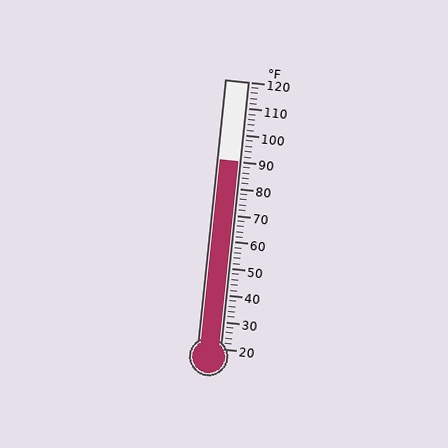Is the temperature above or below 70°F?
The temperature is above 70°F.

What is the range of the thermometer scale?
The thermometer scale ranges from 20°F to 120°F.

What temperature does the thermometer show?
The thermometer shows approximately 90°F.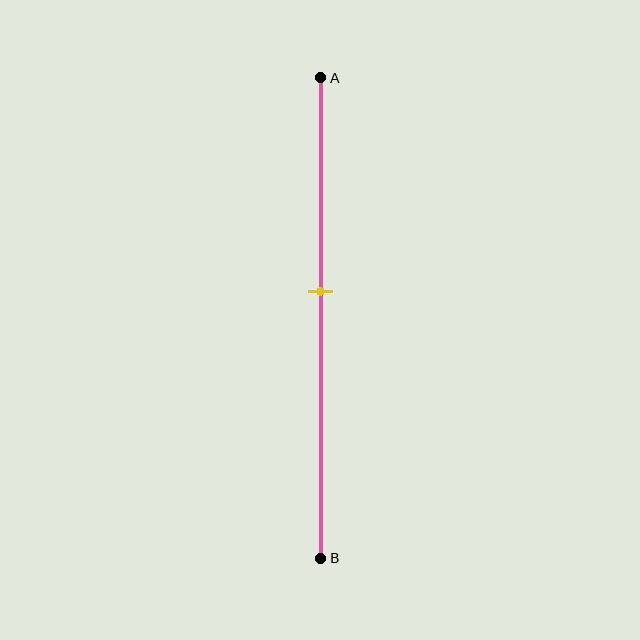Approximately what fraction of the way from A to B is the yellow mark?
The yellow mark is approximately 45% of the way from A to B.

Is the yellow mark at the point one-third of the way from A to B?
No, the mark is at about 45% from A, not at the 33% one-third point.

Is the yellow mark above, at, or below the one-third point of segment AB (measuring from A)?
The yellow mark is below the one-third point of segment AB.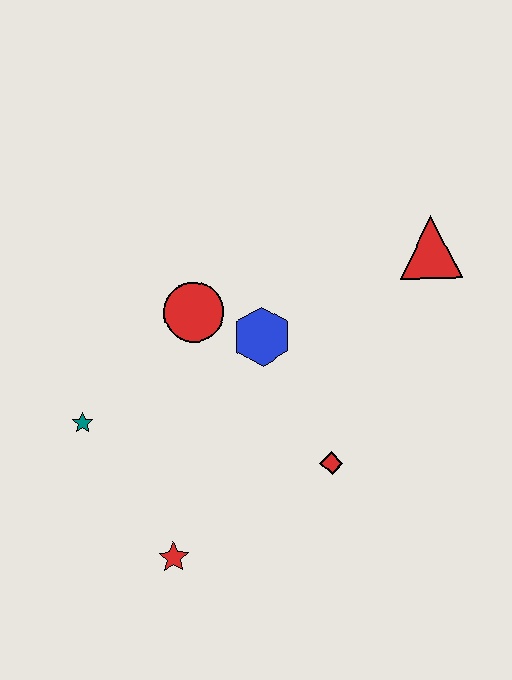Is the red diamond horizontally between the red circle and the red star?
No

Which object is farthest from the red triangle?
The red star is farthest from the red triangle.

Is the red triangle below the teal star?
No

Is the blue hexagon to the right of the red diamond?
No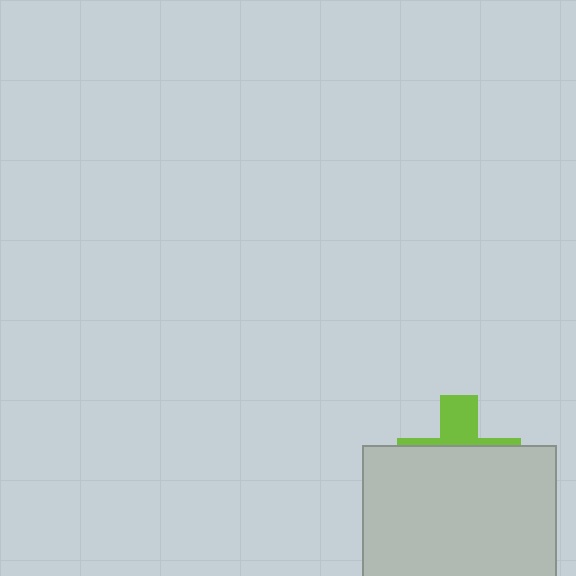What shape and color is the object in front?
The object in front is a light gray rectangle.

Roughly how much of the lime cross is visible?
A small part of it is visible (roughly 32%).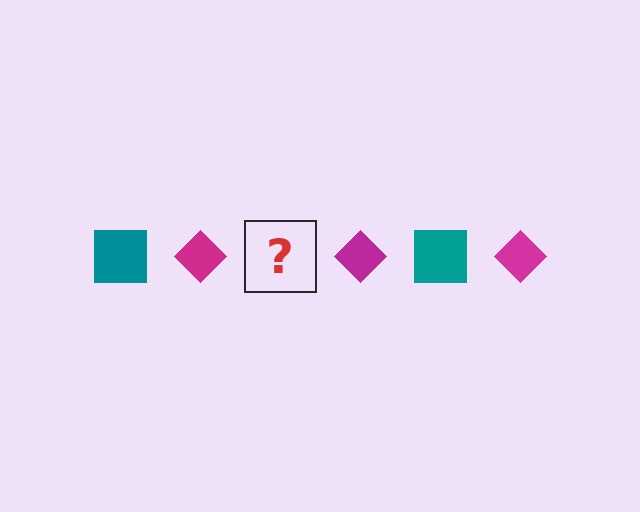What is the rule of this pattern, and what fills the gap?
The rule is that the pattern alternates between teal square and magenta diamond. The gap should be filled with a teal square.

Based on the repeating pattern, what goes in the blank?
The blank should be a teal square.